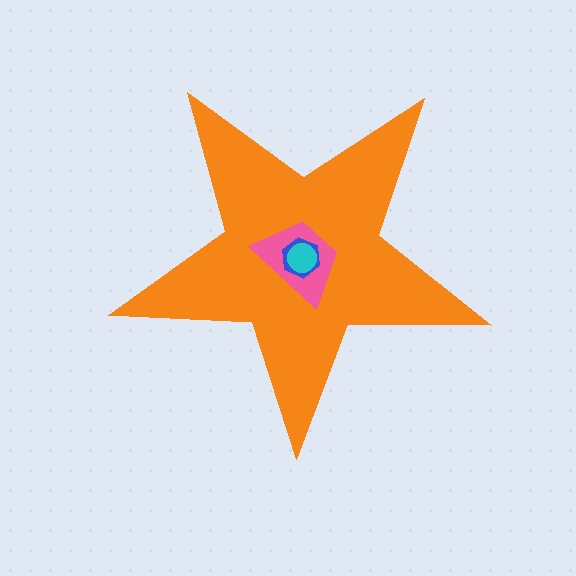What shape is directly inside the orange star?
The pink trapezoid.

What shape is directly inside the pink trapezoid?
The blue hexagon.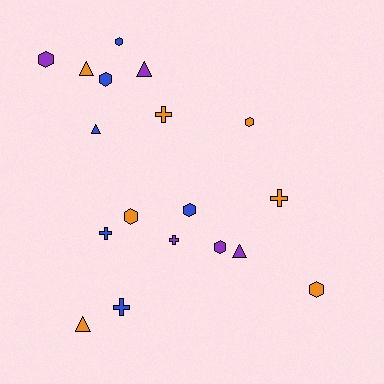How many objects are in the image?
There are 18 objects.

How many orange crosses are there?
There are 2 orange crosses.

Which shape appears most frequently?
Hexagon, with 8 objects.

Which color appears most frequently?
Orange, with 7 objects.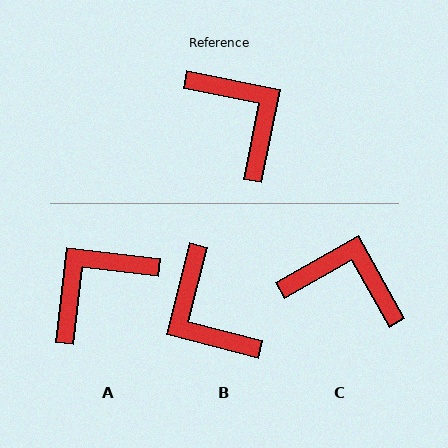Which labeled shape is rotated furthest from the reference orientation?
B, about 177 degrees away.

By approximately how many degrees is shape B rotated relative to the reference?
Approximately 177 degrees counter-clockwise.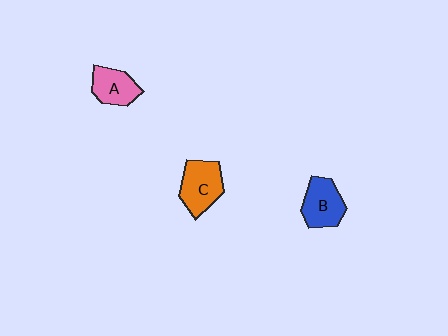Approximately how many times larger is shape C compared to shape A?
Approximately 1.3 times.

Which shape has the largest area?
Shape C (orange).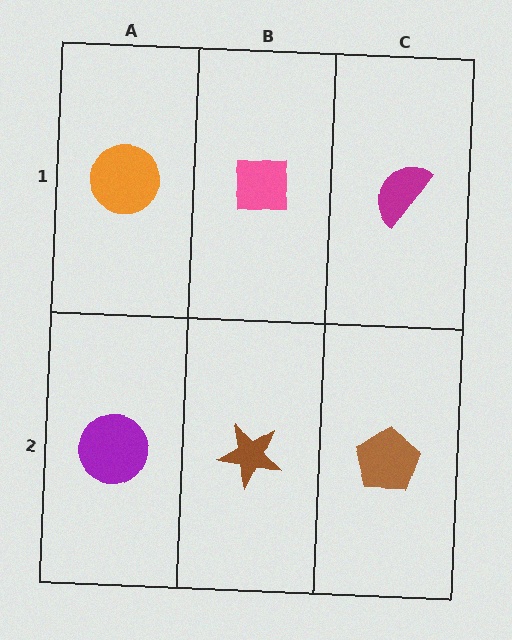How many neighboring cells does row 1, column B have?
3.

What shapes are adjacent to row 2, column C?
A magenta semicircle (row 1, column C), a brown star (row 2, column B).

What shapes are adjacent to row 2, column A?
An orange circle (row 1, column A), a brown star (row 2, column B).